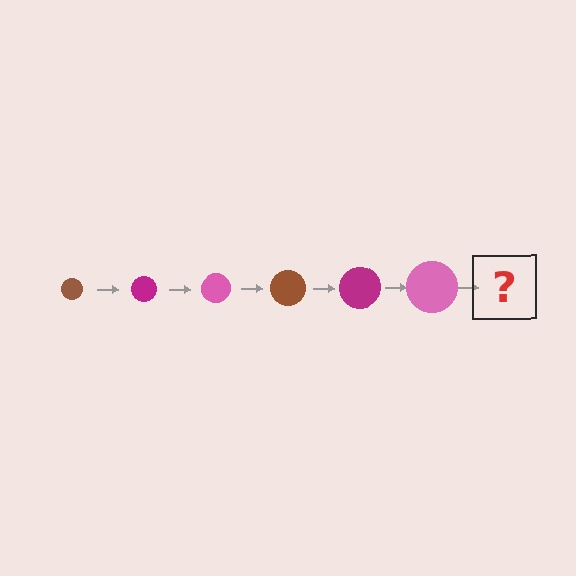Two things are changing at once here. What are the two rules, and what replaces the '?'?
The two rules are that the circle grows larger each step and the color cycles through brown, magenta, and pink. The '?' should be a brown circle, larger than the previous one.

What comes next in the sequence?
The next element should be a brown circle, larger than the previous one.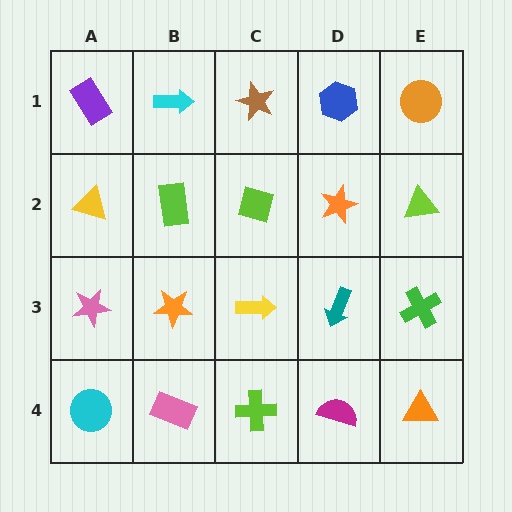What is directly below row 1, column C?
A lime square.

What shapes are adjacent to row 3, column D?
An orange star (row 2, column D), a magenta semicircle (row 4, column D), a yellow arrow (row 3, column C), a green cross (row 3, column E).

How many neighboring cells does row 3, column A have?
3.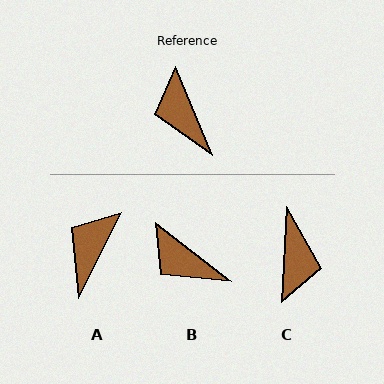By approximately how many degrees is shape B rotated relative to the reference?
Approximately 29 degrees counter-clockwise.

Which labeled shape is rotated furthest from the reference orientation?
C, about 155 degrees away.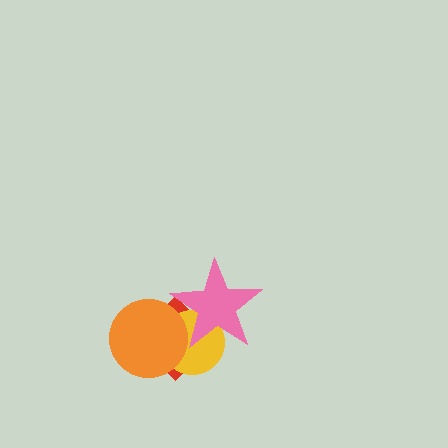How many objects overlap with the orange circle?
3 objects overlap with the orange circle.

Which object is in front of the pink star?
The orange circle is in front of the pink star.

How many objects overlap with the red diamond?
3 objects overlap with the red diamond.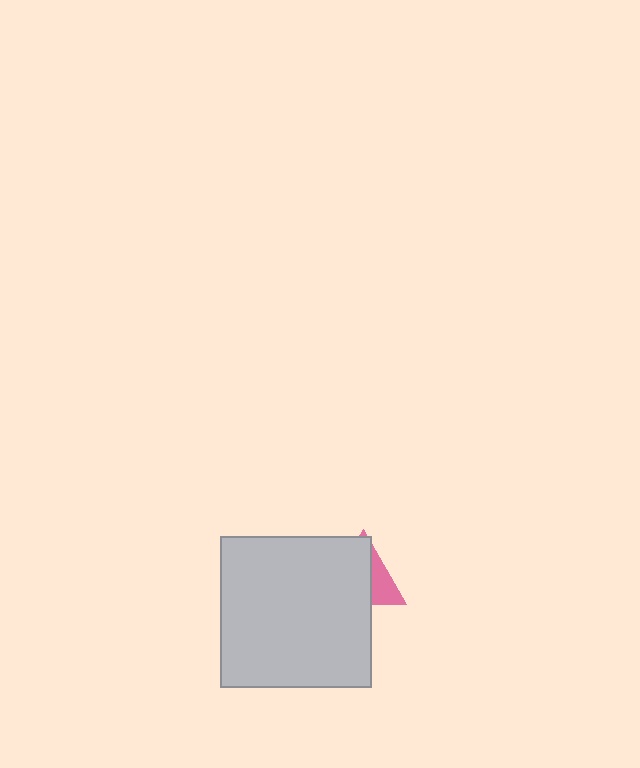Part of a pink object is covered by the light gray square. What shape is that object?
It is a triangle.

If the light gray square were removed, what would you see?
You would see the complete pink triangle.